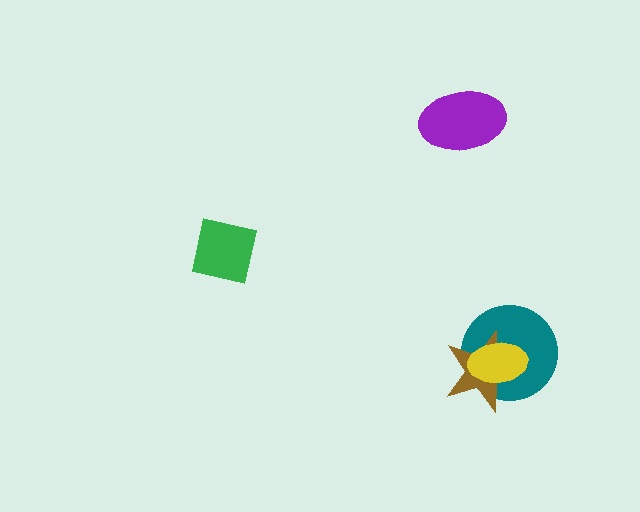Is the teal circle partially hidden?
Yes, it is partially covered by another shape.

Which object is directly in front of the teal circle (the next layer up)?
The brown star is directly in front of the teal circle.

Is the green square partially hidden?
No, no other shape covers it.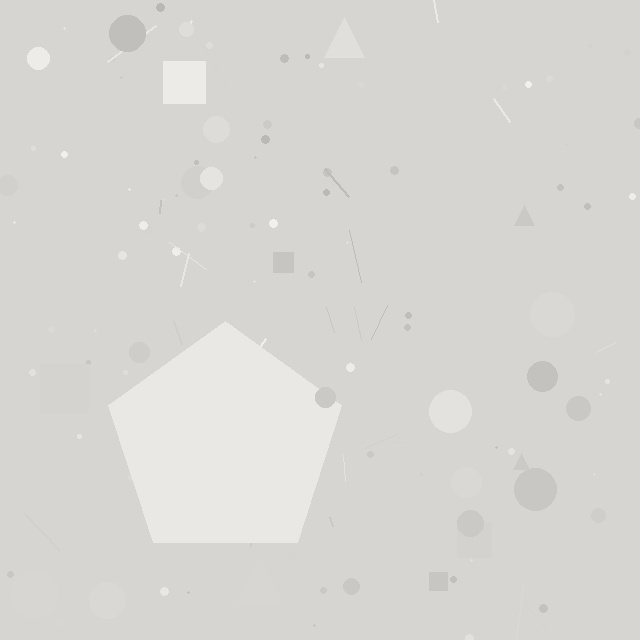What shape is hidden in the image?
A pentagon is hidden in the image.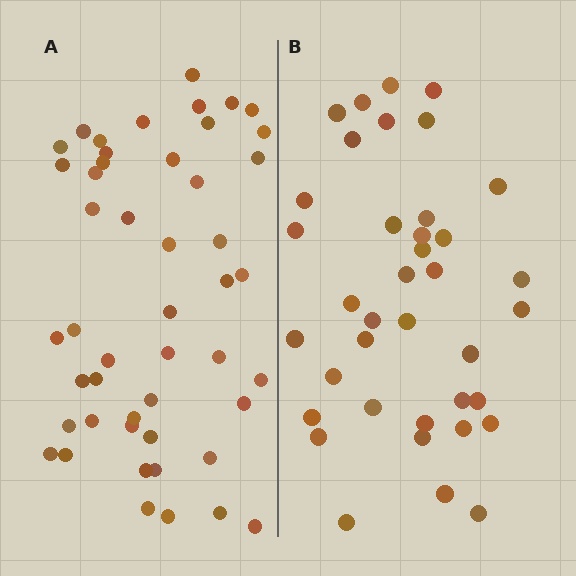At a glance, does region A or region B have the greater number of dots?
Region A (the left region) has more dots.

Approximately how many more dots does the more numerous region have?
Region A has roughly 10 or so more dots than region B.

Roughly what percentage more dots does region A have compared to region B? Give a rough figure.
About 25% more.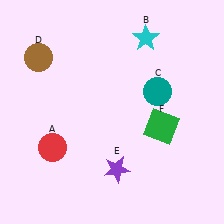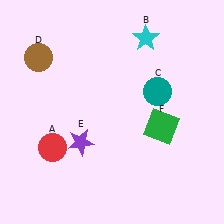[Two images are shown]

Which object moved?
The purple star (E) moved left.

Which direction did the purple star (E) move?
The purple star (E) moved left.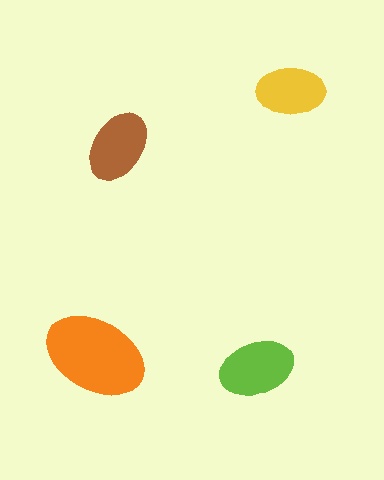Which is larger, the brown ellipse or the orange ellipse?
The orange one.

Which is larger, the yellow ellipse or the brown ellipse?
The brown one.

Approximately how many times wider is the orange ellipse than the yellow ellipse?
About 1.5 times wider.